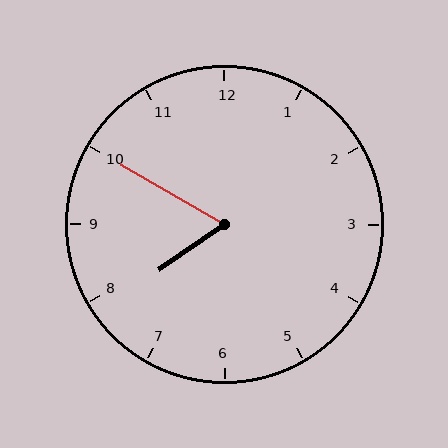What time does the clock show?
7:50.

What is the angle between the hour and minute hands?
Approximately 65 degrees.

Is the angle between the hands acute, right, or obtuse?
It is acute.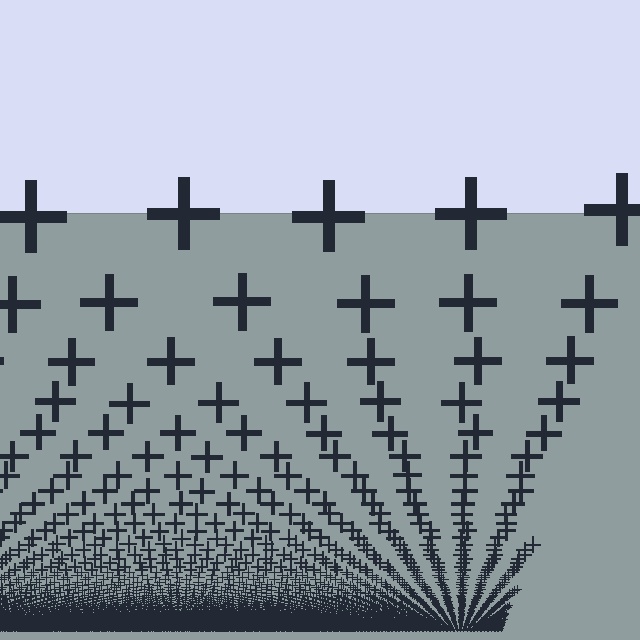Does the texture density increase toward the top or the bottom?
Density increases toward the bottom.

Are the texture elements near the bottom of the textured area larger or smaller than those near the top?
Smaller. The gradient is inverted — elements near the bottom are smaller and denser.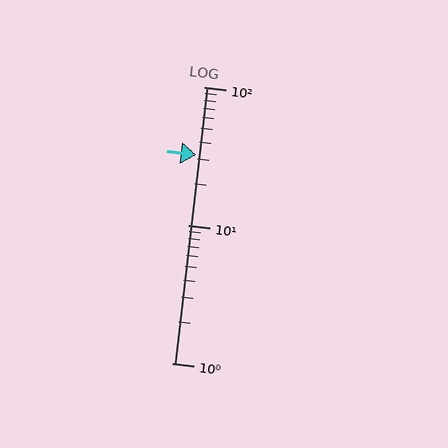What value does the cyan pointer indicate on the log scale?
The pointer indicates approximately 32.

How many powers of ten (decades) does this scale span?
The scale spans 2 decades, from 1 to 100.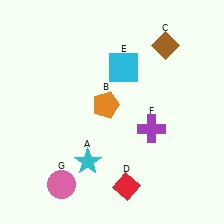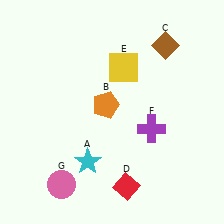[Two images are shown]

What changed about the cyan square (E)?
In Image 1, E is cyan. In Image 2, it changed to yellow.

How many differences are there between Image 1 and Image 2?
There is 1 difference between the two images.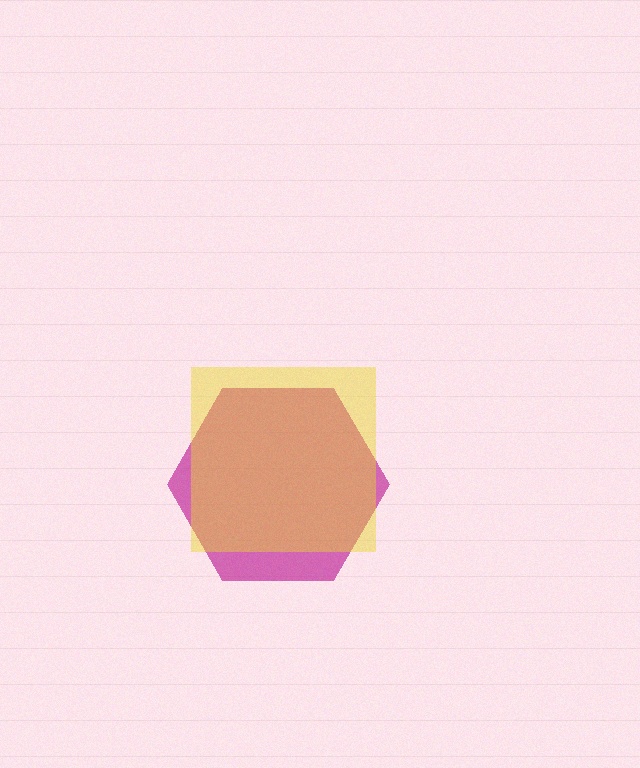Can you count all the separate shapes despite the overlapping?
Yes, there are 2 separate shapes.